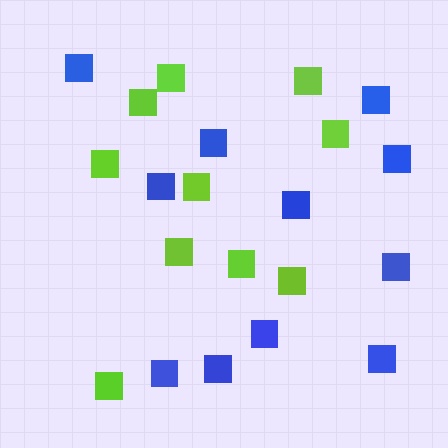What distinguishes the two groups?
There are 2 groups: one group of blue squares (11) and one group of lime squares (10).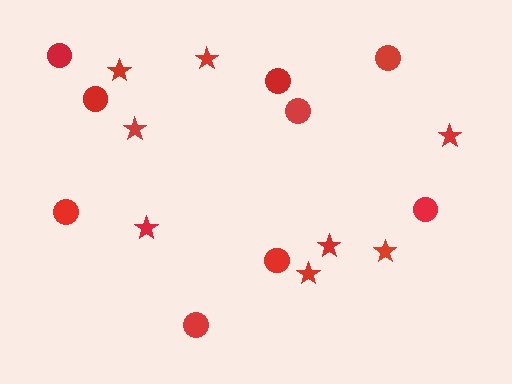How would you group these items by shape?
There are 2 groups: one group of circles (9) and one group of stars (8).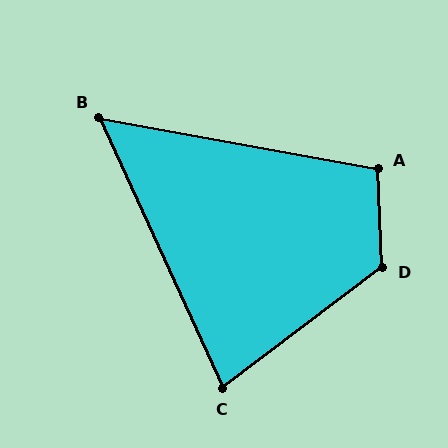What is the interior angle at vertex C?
Approximately 77 degrees (acute).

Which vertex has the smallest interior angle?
B, at approximately 55 degrees.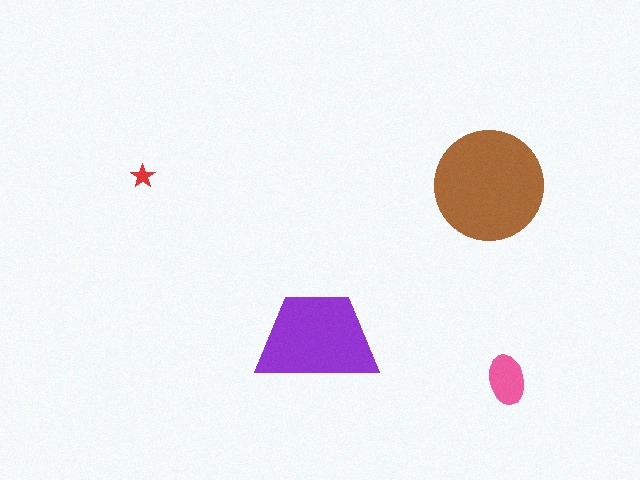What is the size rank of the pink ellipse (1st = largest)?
3rd.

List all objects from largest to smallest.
The brown circle, the purple trapezoid, the pink ellipse, the red star.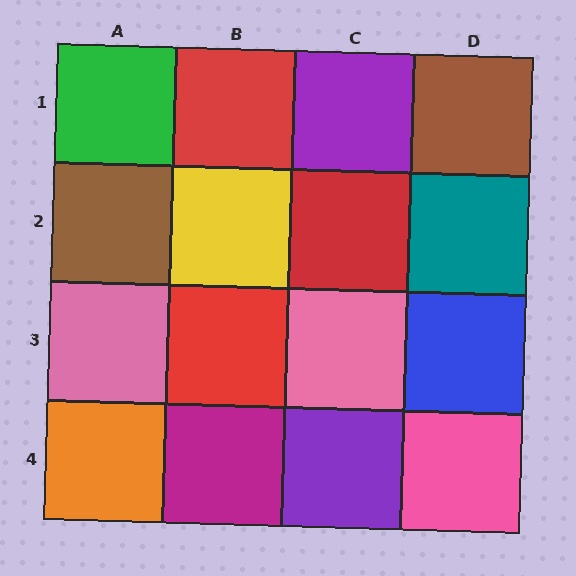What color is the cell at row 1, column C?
Purple.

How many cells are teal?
1 cell is teal.